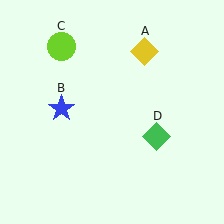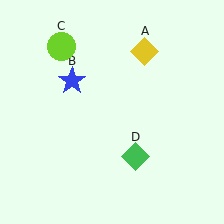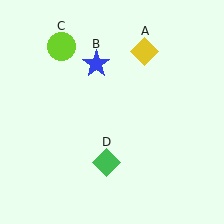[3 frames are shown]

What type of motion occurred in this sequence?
The blue star (object B), green diamond (object D) rotated clockwise around the center of the scene.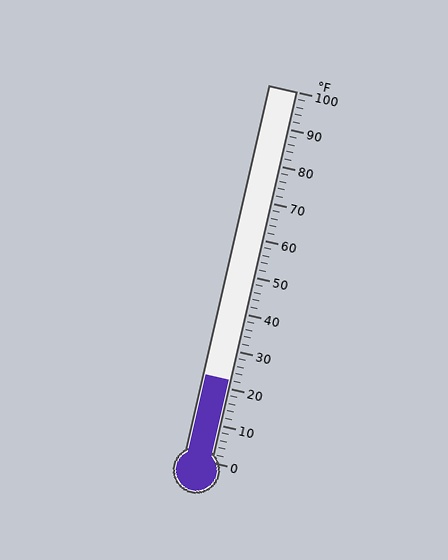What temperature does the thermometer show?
The thermometer shows approximately 22°F.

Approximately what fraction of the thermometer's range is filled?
The thermometer is filled to approximately 20% of its range.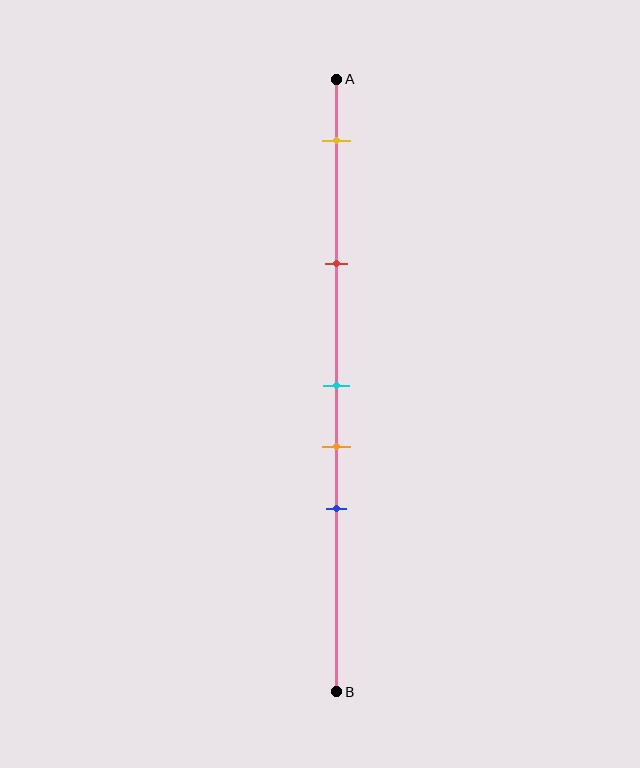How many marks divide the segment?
There are 5 marks dividing the segment.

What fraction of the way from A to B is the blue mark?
The blue mark is approximately 70% (0.7) of the way from A to B.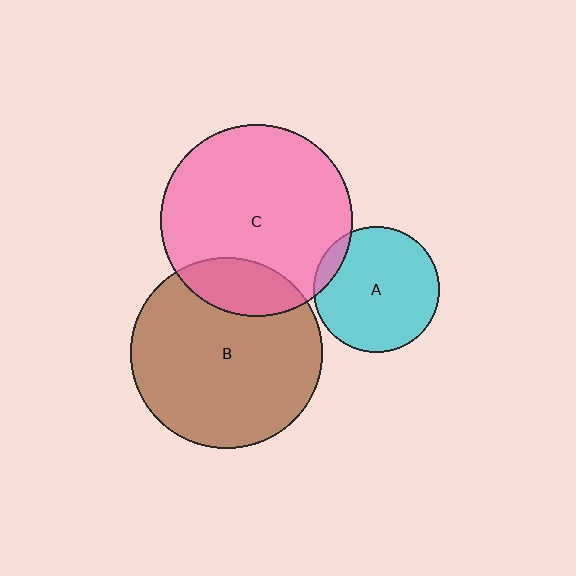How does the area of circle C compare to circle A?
Approximately 2.3 times.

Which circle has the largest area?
Circle C (pink).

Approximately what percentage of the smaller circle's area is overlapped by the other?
Approximately 10%.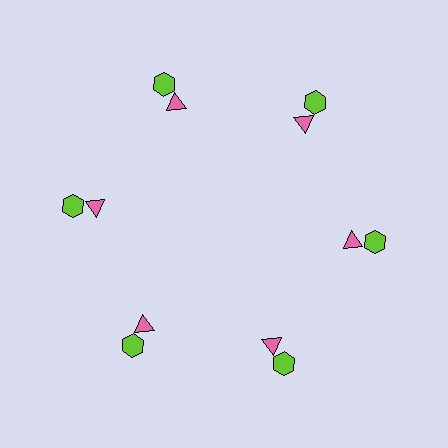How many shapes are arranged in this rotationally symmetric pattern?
There are 12 shapes, arranged in 6 groups of 2.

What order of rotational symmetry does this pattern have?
This pattern has 6-fold rotational symmetry.